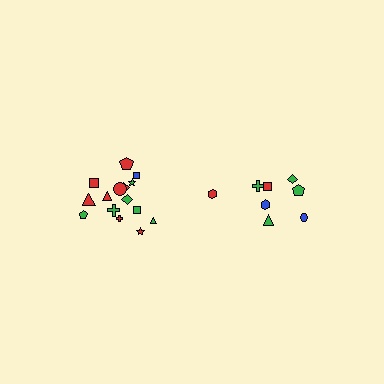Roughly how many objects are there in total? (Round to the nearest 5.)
Roughly 25 objects in total.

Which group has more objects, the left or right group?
The left group.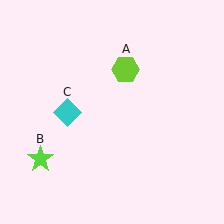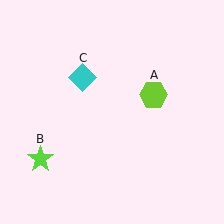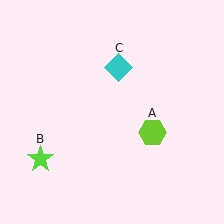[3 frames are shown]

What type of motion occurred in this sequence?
The lime hexagon (object A), cyan diamond (object C) rotated clockwise around the center of the scene.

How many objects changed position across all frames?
2 objects changed position: lime hexagon (object A), cyan diamond (object C).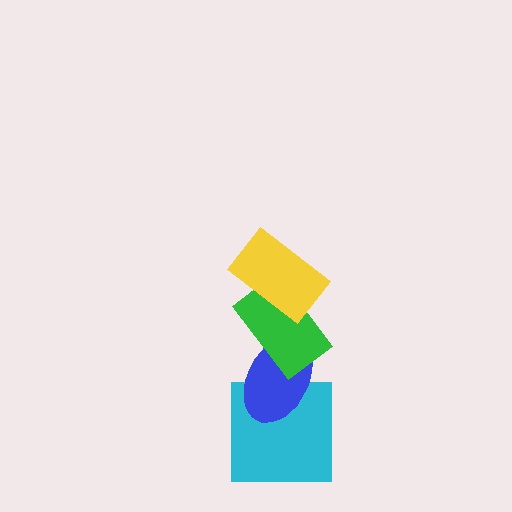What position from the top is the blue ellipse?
The blue ellipse is 3rd from the top.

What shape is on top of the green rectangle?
The yellow rectangle is on top of the green rectangle.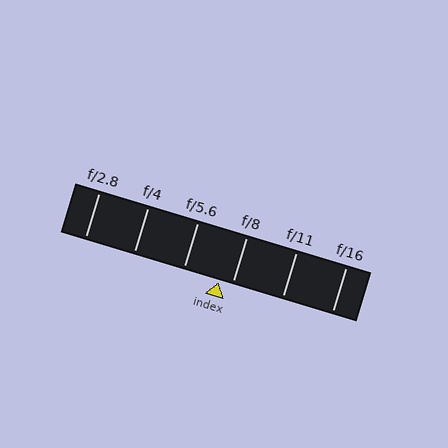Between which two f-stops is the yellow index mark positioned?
The index mark is between f/5.6 and f/8.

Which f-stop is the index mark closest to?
The index mark is closest to f/8.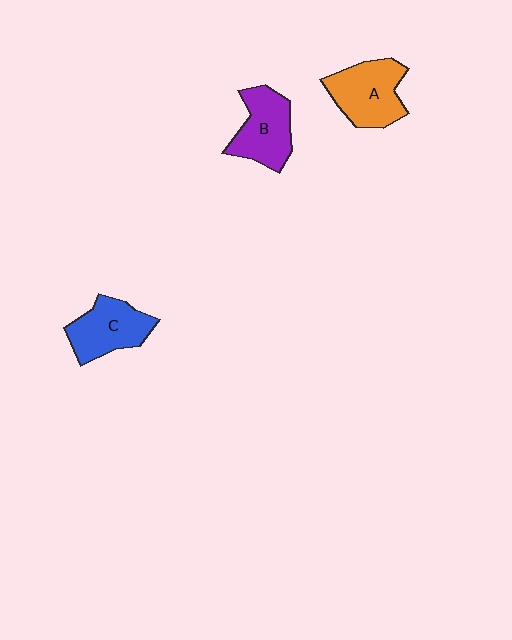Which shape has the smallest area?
Shape C (blue).